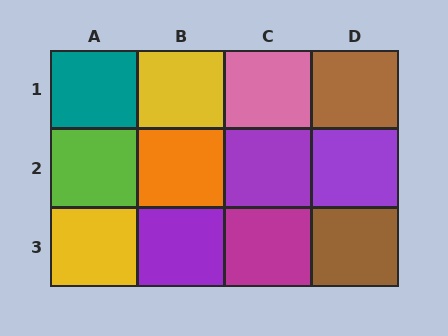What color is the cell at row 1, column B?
Yellow.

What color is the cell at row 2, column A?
Lime.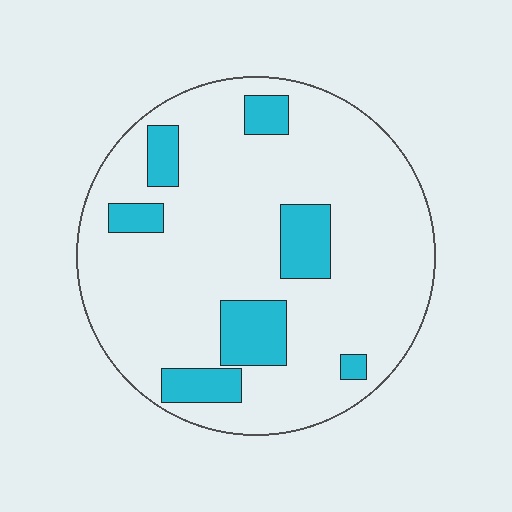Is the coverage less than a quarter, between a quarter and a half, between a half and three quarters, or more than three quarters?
Less than a quarter.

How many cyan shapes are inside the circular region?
7.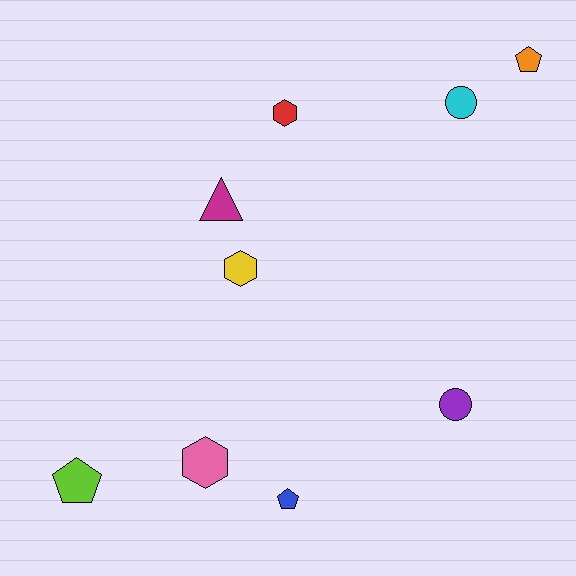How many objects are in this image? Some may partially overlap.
There are 9 objects.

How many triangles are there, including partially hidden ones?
There is 1 triangle.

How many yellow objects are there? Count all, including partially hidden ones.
There is 1 yellow object.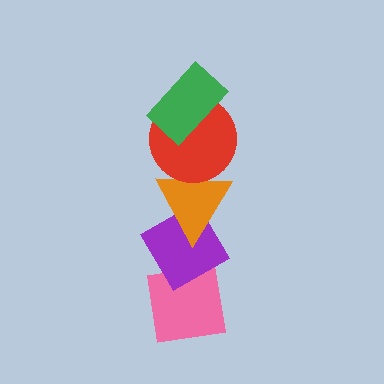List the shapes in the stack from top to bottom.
From top to bottom: the green rectangle, the red circle, the orange triangle, the purple diamond, the pink square.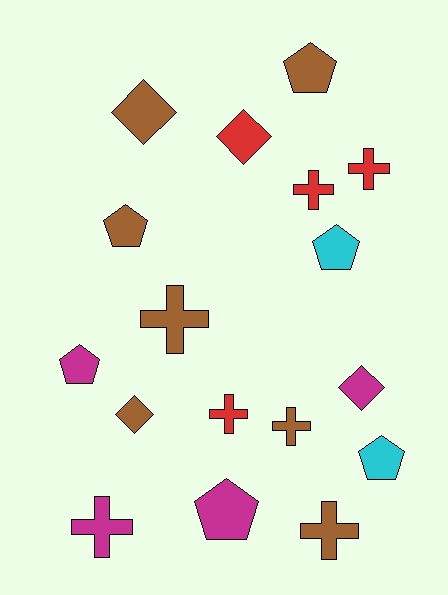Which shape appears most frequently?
Cross, with 7 objects.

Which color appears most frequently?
Brown, with 7 objects.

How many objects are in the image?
There are 17 objects.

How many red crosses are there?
There are 3 red crosses.